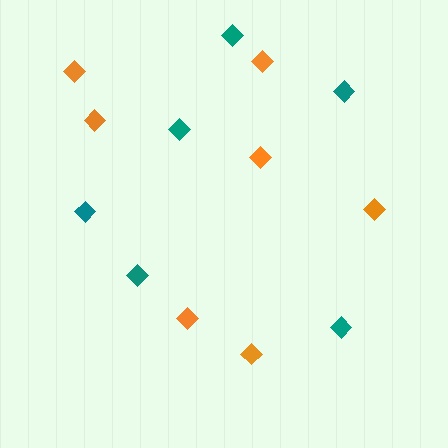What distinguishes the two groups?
There are 2 groups: one group of teal diamonds (6) and one group of orange diamonds (7).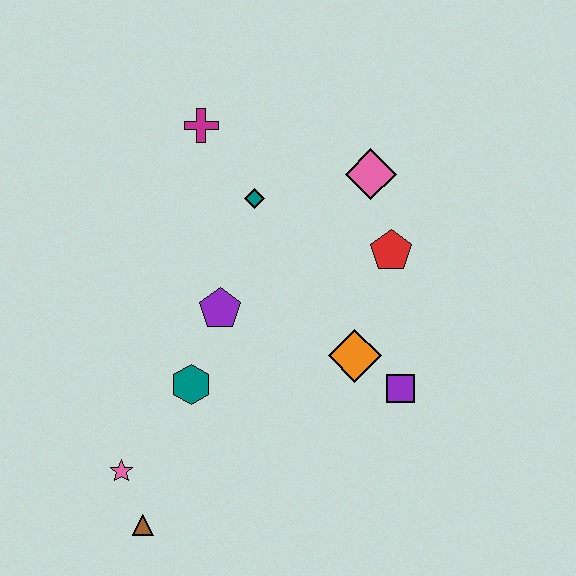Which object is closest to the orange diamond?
The purple square is closest to the orange diamond.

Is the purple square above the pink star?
Yes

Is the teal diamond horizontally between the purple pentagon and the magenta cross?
No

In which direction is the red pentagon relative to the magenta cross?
The red pentagon is to the right of the magenta cross.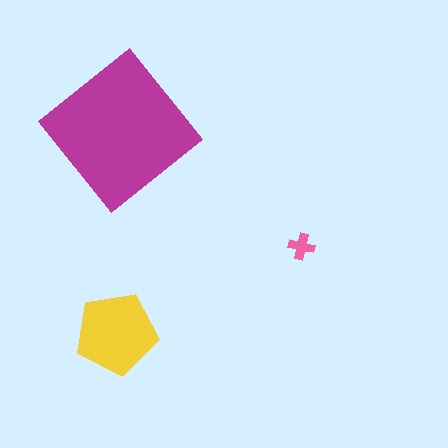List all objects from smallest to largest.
The pink cross, the yellow pentagon, the magenta diamond.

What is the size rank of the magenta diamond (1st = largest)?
1st.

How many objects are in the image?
There are 3 objects in the image.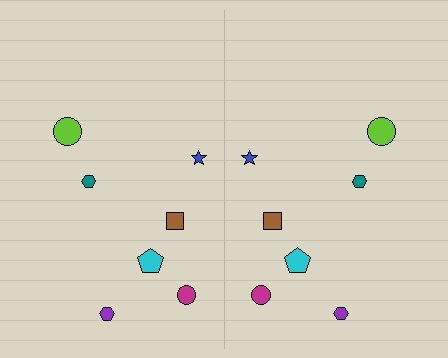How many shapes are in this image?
There are 14 shapes in this image.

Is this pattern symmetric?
Yes, this pattern has bilateral (reflection) symmetry.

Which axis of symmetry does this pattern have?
The pattern has a vertical axis of symmetry running through the center of the image.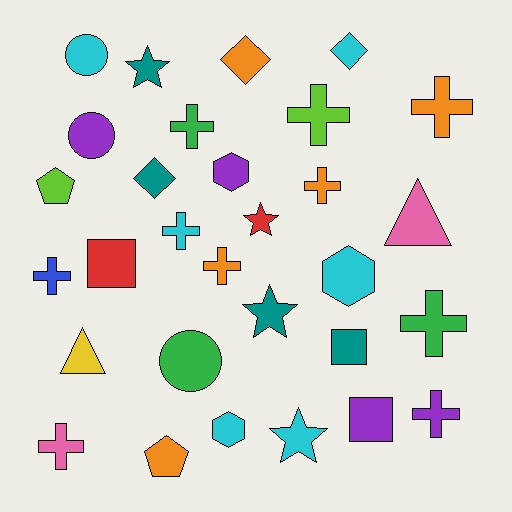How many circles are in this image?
There are 3 circles.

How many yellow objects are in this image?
There is 1 yellow object.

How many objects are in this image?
There are 30 objects.